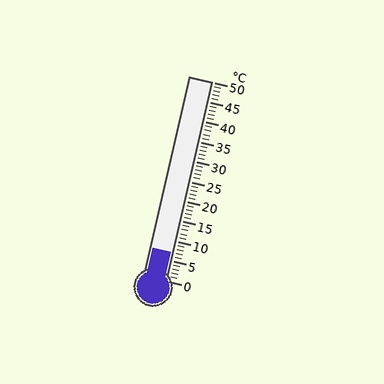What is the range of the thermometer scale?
The thermometer scale ranges from 0°C to 50°C.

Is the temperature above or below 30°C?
The temperature is below 30°C.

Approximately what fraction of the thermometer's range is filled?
The thermometer is filled to approximately 15% of its range.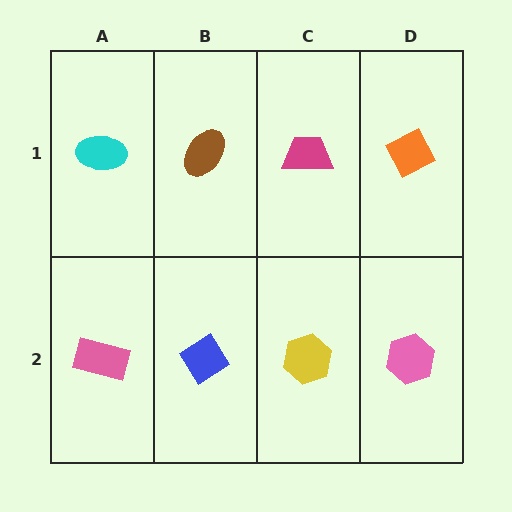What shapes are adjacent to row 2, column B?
A brown ellipse (row 1, column B), a pink rectangle (row 2, column A), a yellow hexagon (row 2, column C).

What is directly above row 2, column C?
A magenta trapezoid.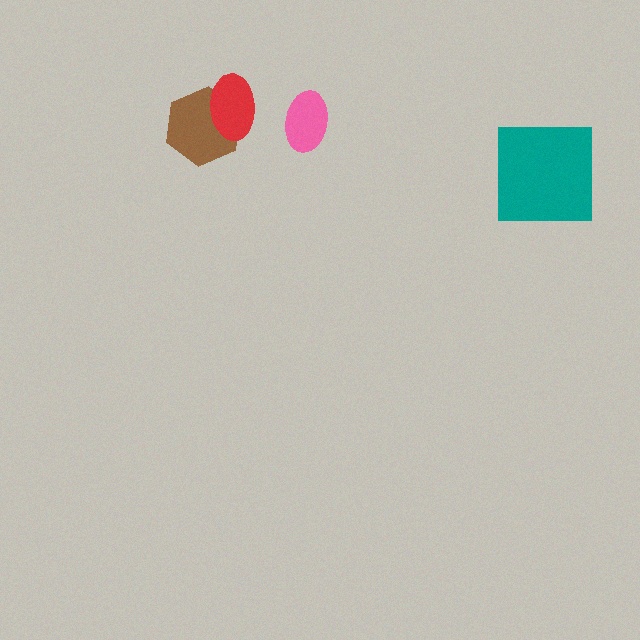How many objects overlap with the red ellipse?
1 object overlaps with the red ellipse.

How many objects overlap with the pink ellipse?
0 objects overlap with the pink ellipse.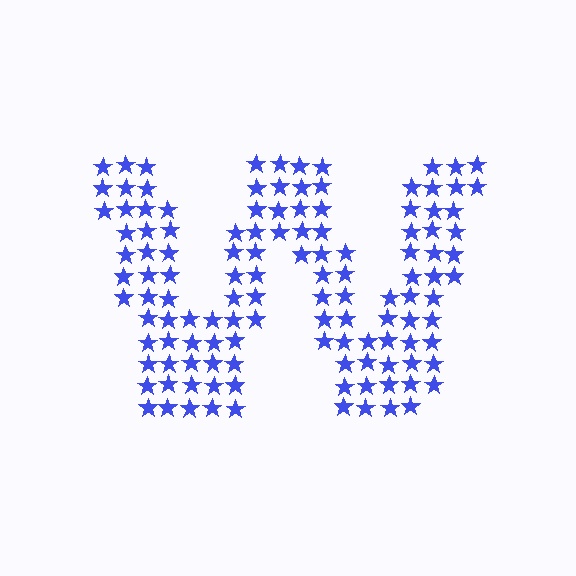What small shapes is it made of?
It is made of small stars.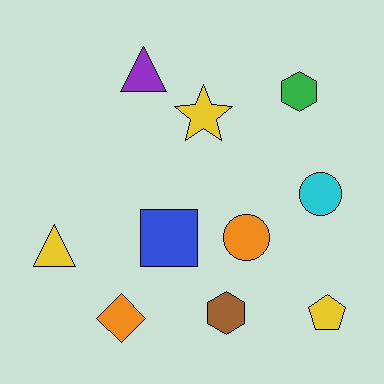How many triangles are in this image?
There are 2 triangles.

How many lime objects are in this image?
There are no lime objects.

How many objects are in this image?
There are 10 objects.